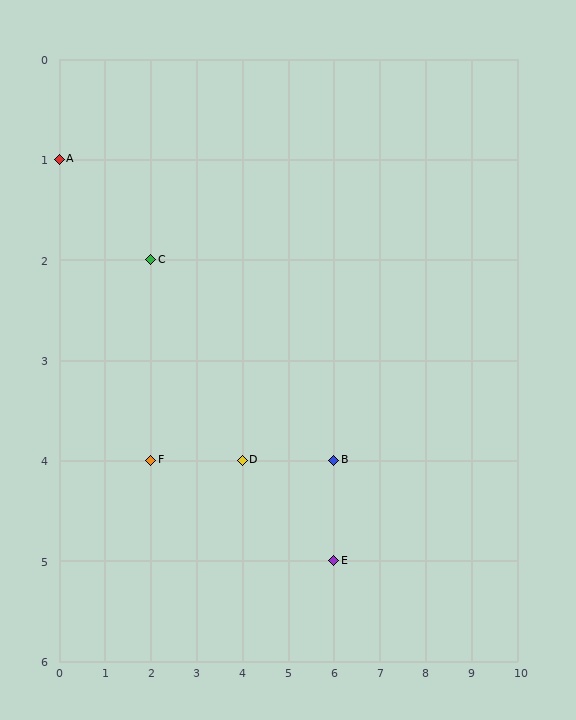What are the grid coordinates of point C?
Point C is at grid coordinates (2, 2).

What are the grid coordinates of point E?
Point E is at grid coordinates (6, 5).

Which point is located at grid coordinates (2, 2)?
Point C is at (2, 2).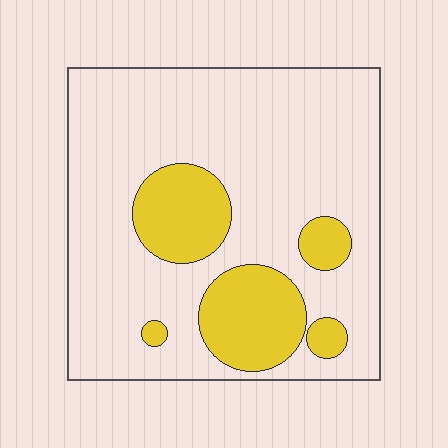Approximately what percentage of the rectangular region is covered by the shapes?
Approximately 20%.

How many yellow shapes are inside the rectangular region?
5.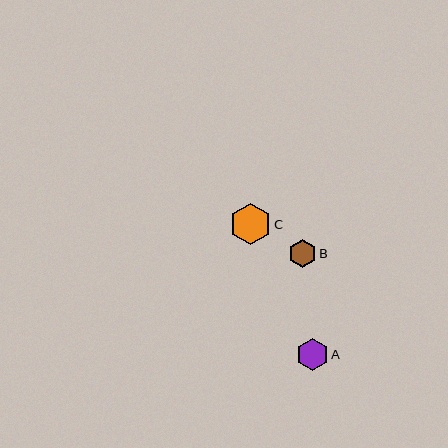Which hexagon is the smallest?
Hexagon B is the smallest with a size of approximately 28 pixels.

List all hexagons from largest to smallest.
From largest to smallest: C, A, B.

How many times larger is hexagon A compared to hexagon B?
Hexagon A is approximately 1.2 times the size of hexagon B.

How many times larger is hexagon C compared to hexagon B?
Hexagon C is approximately 1.5 times the size of hexagon B.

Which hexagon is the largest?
Hexagon C is the largest with a size of approximately 41 pixels.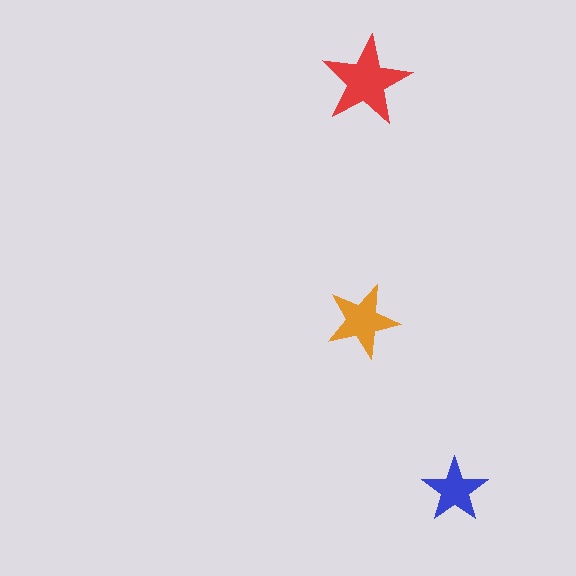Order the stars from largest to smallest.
the red one, the orange one, the blue one.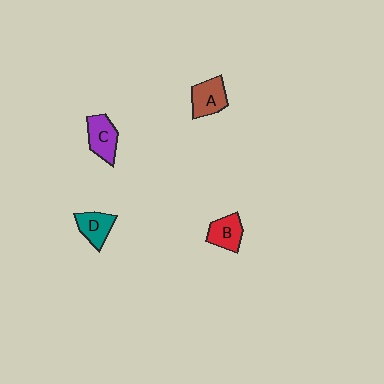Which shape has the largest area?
Shape C (purple).